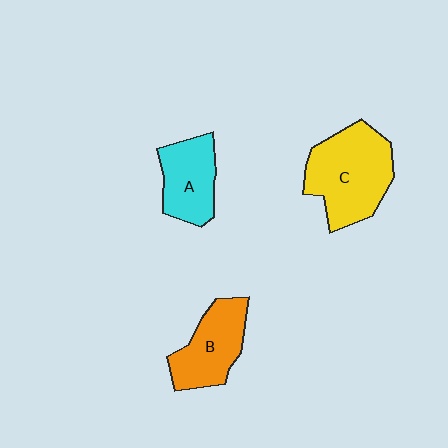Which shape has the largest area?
Shape C (yellow).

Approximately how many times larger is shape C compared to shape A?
Approximately 1.6 times.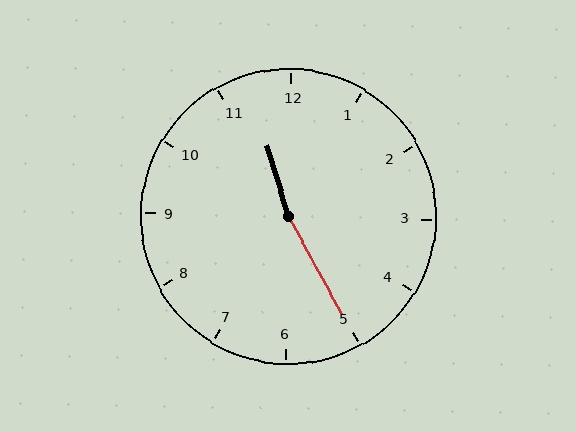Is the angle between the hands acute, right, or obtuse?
It is obtuse.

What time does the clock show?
11:25.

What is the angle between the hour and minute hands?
Approximately 168 degrees.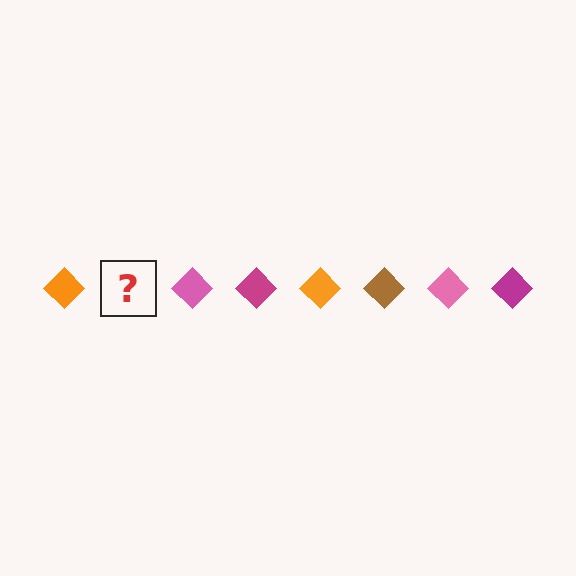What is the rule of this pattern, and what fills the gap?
The rule is that the pattern cycles through orange, brown, pink, magenta diamonds. The gap should be filled with a brown diamond.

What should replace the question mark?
The question mark should be replaced with a brown diamond.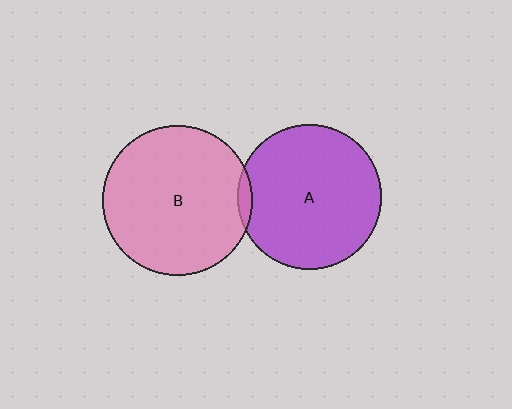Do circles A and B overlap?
Yes.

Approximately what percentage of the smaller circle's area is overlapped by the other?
Approximately 5%.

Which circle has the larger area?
Circle B (pink).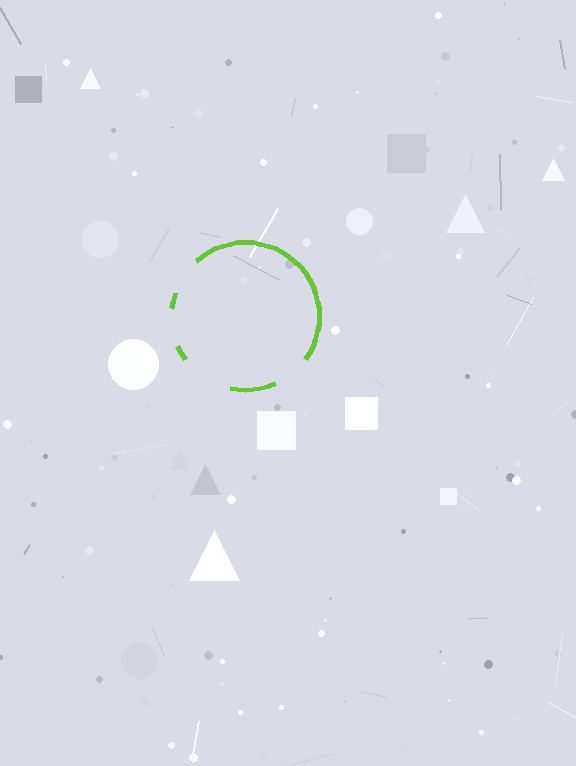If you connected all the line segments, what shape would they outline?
They would outline a circle.